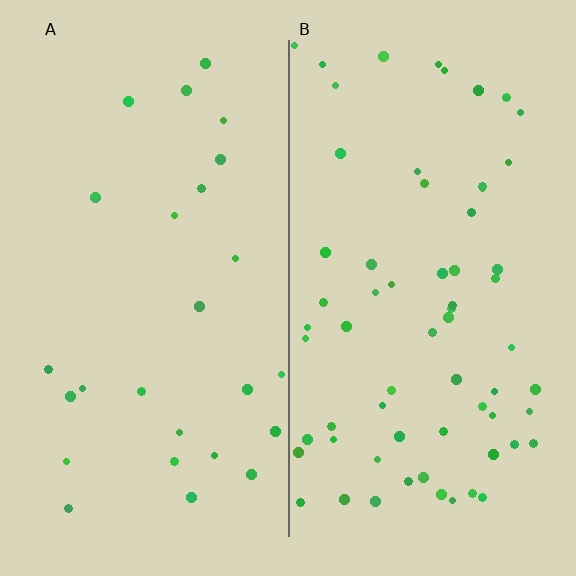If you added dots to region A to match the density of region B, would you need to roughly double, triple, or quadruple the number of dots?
Approximately triple.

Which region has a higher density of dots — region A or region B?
B (the right).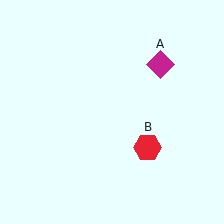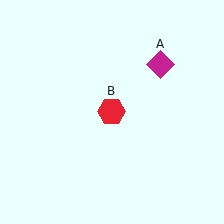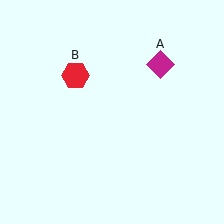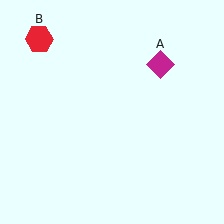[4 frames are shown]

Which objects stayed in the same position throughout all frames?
Magenta diamond (object A) remained stationary.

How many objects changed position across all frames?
1 object changed position: red hexagon (object B).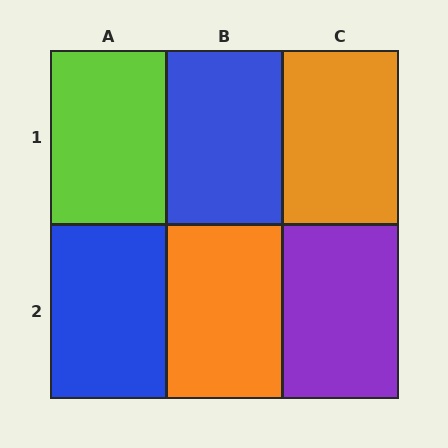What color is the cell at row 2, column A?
Blue.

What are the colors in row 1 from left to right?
Lime, blue, orange.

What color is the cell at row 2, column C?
Purple.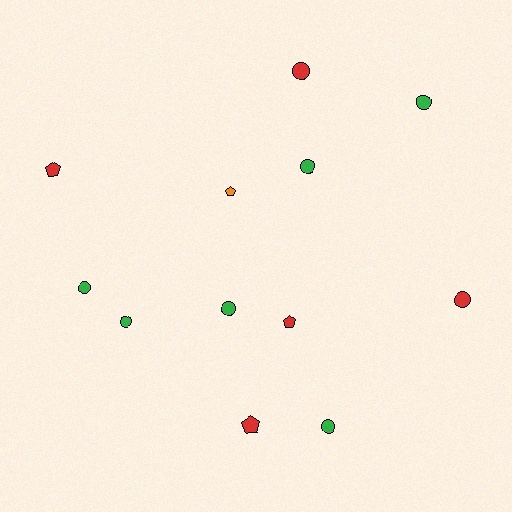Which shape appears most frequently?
Circle, with 8 objects.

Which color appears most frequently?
Green, with 6 objects.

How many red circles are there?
There are 2 red circles.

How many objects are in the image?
There are 12 objects.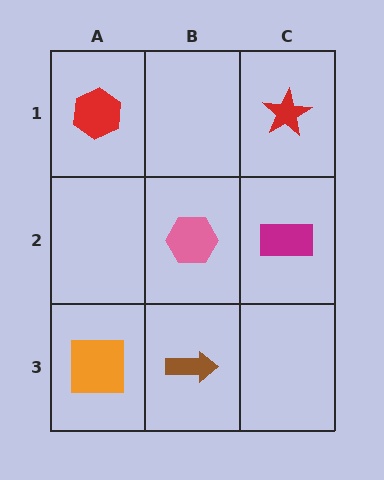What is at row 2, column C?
A magenta rectangle.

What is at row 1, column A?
A red hexagon.